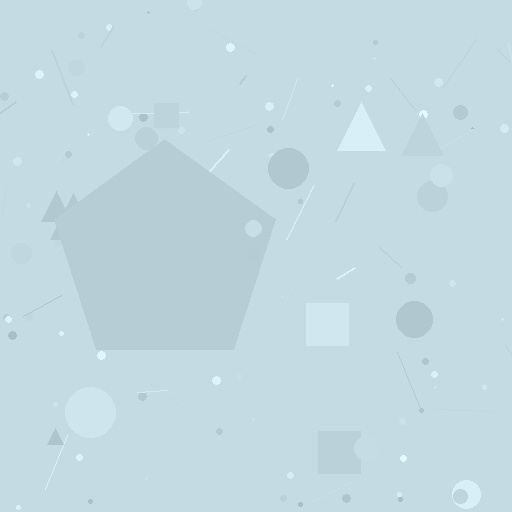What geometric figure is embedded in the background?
A pentagon is embedded in the background.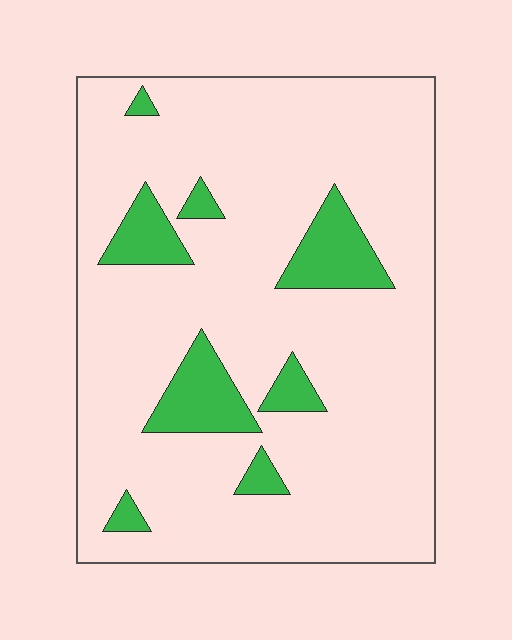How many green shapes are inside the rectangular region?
8.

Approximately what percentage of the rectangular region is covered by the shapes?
Approximately 15%.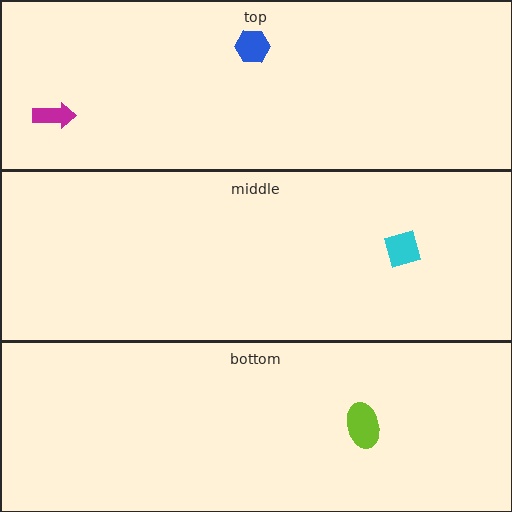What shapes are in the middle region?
The cyan diamond.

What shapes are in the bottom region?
The lime ellipse.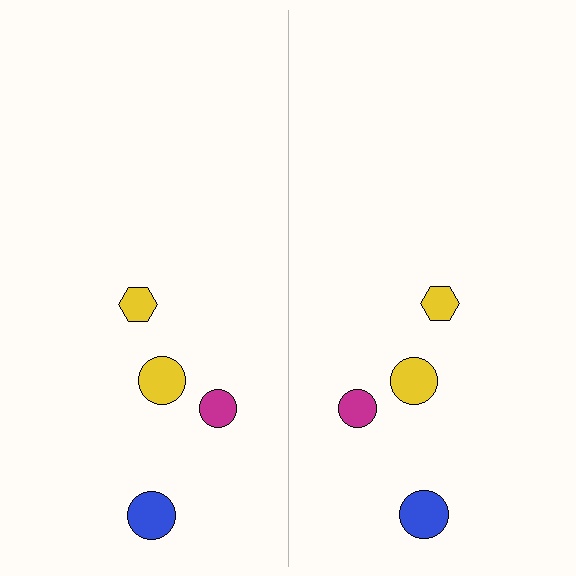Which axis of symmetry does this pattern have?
The pattern has a vertical axis of symmetry running through the center of the image.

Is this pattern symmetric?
Yes, this pattern has bilateral (reflection) symmetry.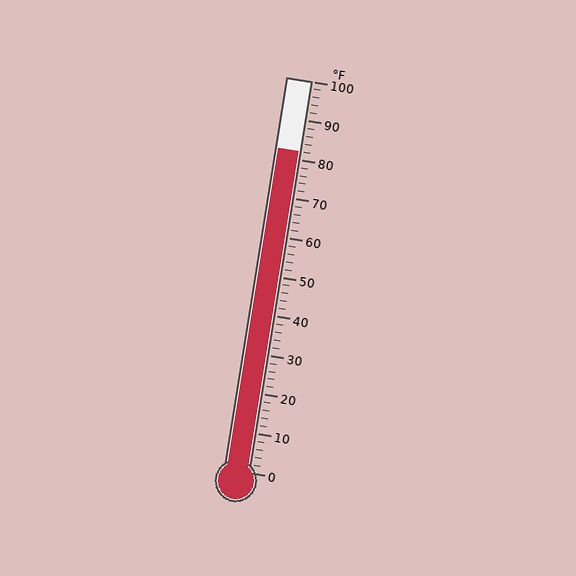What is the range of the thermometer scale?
The thermometer scale ranges from 0°F to 100°F.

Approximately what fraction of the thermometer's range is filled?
The thermometer is filled to approximately 80% of its range.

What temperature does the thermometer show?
The thermometer shows approximately 82°F.